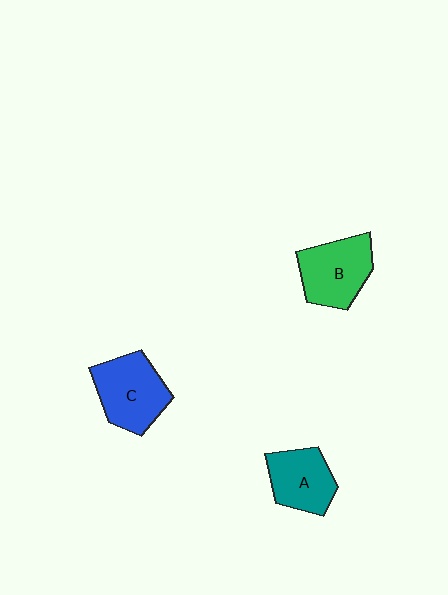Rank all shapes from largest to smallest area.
From largest to smallest: C (blue), B (green), A (teal).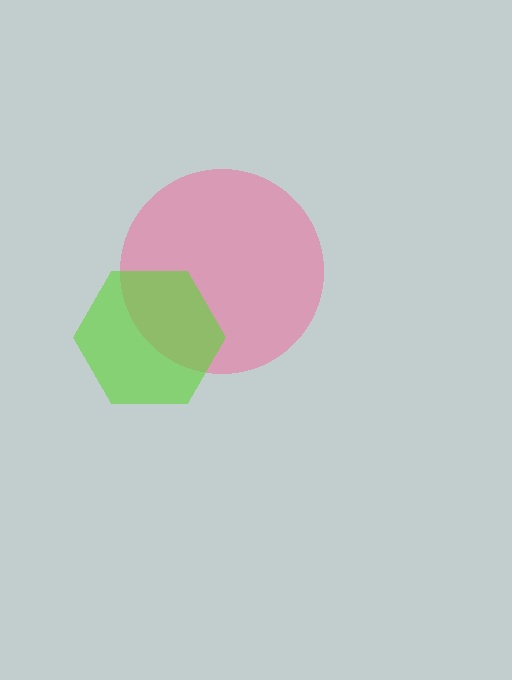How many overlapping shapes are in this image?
There are 2 overlapping shapes in the image.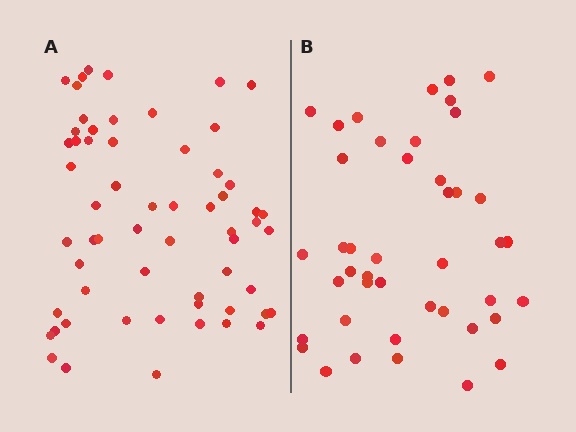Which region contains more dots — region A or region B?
Region A (the left region) has more dots.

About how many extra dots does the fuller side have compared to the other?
Region A has approximately 15 more dots than region B.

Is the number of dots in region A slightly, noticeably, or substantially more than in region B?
Region A has noticeably more, but not dramatically so. The ratio is roughly 1.4 to 1.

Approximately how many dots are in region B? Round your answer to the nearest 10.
About 40 dots. (The exact count is 43, which rounds to 40.)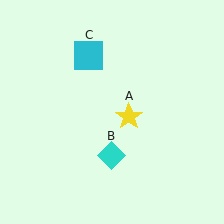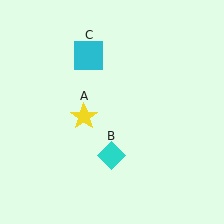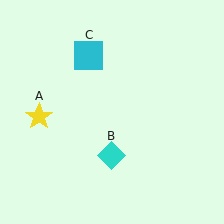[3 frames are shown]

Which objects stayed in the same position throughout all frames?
Cyan diamond (object B) and cyan square (object C) remained stationary.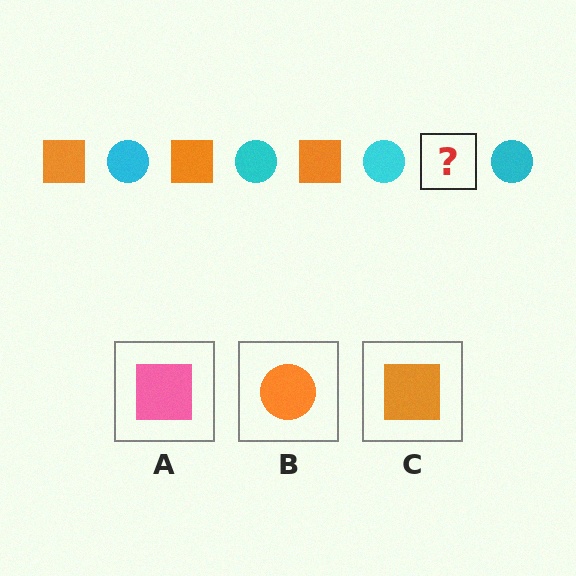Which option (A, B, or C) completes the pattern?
C.